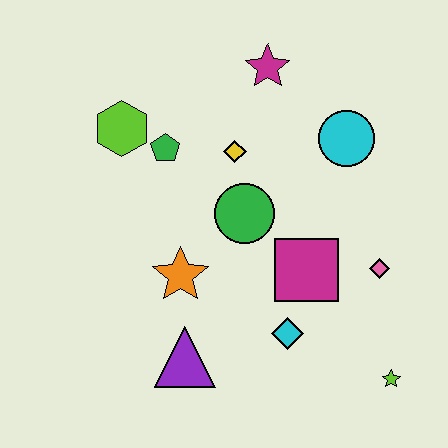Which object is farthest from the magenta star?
The lime star is farthest from the magenta star.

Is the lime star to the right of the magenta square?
Yes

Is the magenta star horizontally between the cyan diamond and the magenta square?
No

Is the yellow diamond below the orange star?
No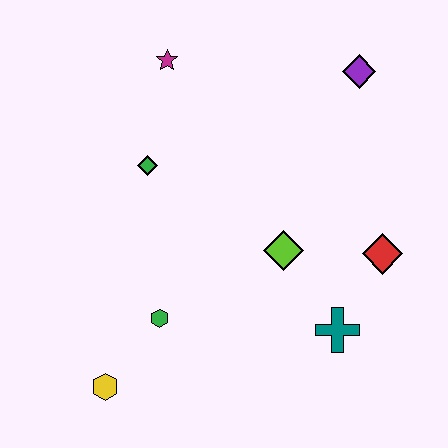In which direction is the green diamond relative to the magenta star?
The green diamond is below the magenta star.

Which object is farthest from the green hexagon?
The purple diamond is farthest from the green hexagon.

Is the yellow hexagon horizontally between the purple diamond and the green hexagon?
No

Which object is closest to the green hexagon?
The yellow hexagon is closest to the green hexagon.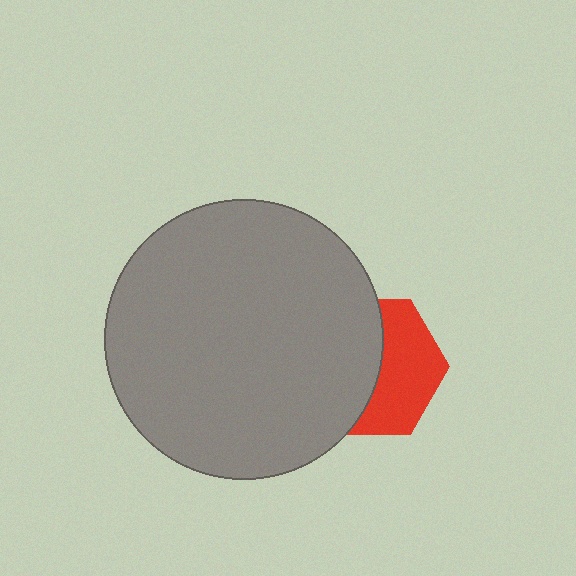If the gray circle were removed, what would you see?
You would see the complete red hexagon.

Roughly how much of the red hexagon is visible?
About half of it is visible (roughly 47%).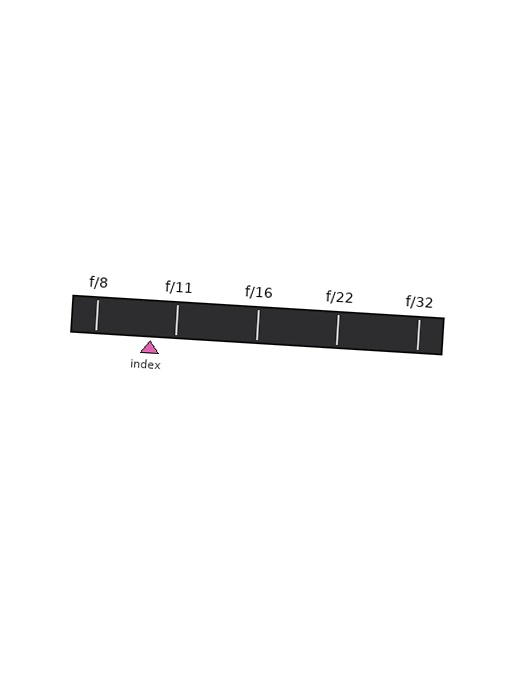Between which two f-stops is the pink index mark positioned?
The index mark is between f/8 and f/11.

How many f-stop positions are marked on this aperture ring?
There are 5 f-stop positions marked.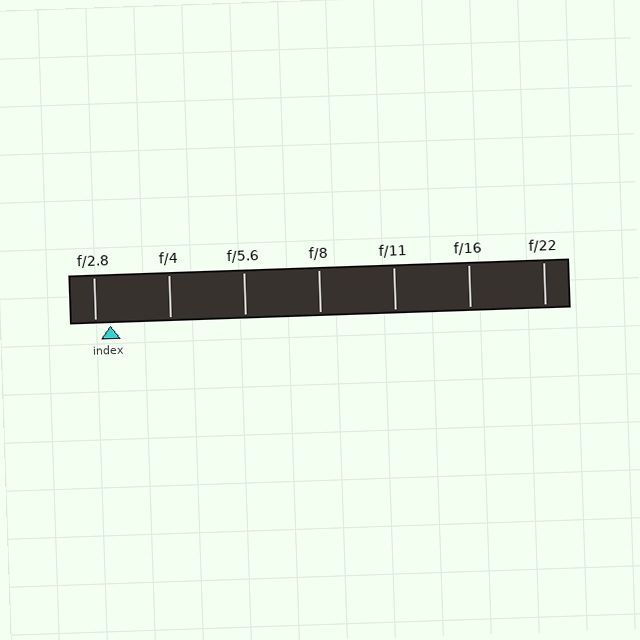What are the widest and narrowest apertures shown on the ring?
The widest aperture shown is f/2.8 and the narrowest is f/22.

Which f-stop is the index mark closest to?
The index mark is closest to f/2.8.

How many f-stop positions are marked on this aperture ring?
There are 7 f-stop positions marked.